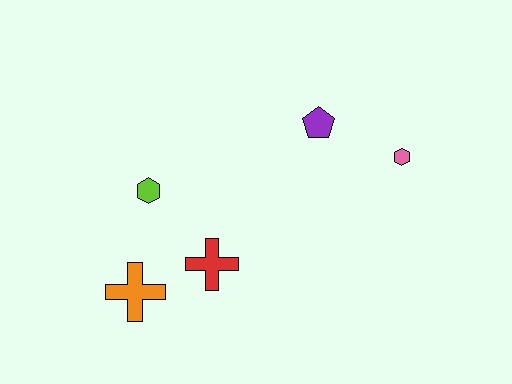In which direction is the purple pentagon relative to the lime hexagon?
The purple pentagon is to the right of the lime hexagon.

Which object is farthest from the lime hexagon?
The pink hexagon is farthest from the lime hexagon.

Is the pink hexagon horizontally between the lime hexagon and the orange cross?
No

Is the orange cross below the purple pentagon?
Yes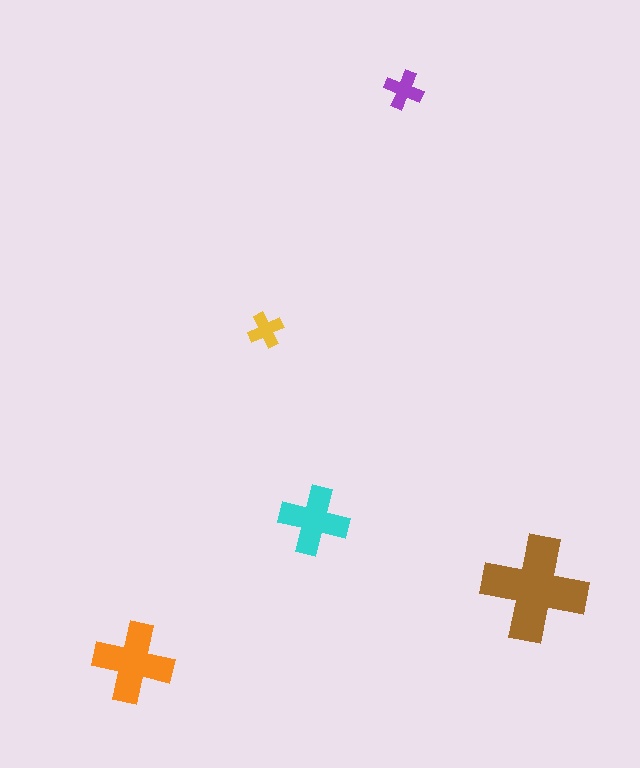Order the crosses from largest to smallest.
the brown one, the orange one, the cyan one, the purple one, the yellow one.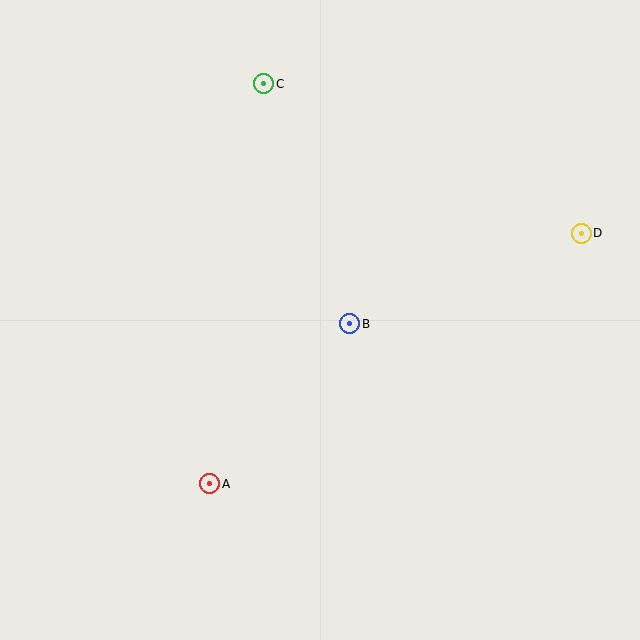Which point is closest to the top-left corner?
Point C is closest to the top-left corner.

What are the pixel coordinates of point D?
Point D is at (581, 233).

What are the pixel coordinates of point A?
Point A is at (210, 484).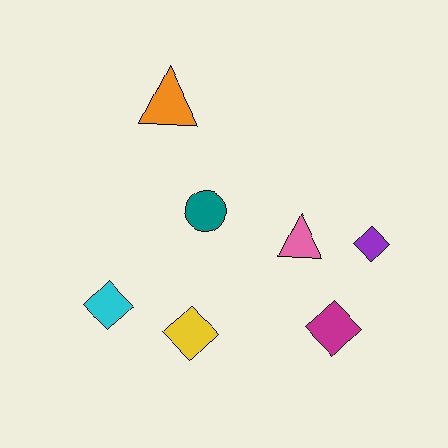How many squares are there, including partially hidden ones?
There are no squares.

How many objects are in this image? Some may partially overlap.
There are 7 objects.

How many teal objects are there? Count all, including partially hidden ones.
There is 1 teal object.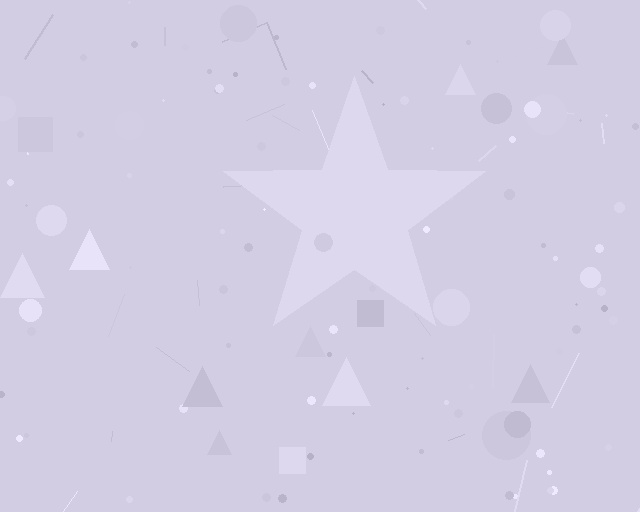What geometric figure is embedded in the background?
A star is embedded in the background.